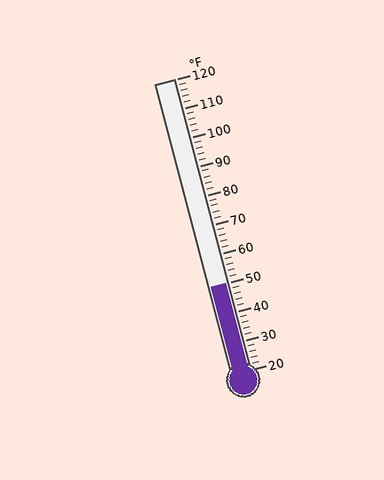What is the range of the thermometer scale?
The thermometer scale ranges from 20°F to 120°F.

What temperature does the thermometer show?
The thermometer shows approximately 50°F.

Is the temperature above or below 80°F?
The temperature is below 80°F.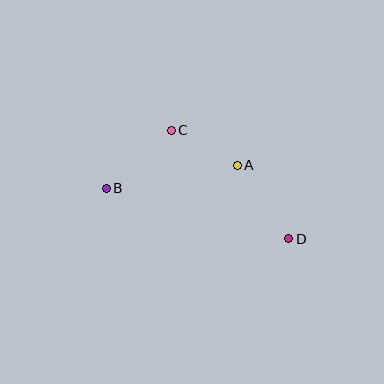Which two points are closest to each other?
Points A and C are closest to each other.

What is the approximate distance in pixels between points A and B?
The distance between A and B is approximately 133 pixels.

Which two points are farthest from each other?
Points B and D are farthest from each other.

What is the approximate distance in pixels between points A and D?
The distance between A and D is approximately 90 pixels.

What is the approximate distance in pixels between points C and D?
The distance between C and D is approximately 160 pixels.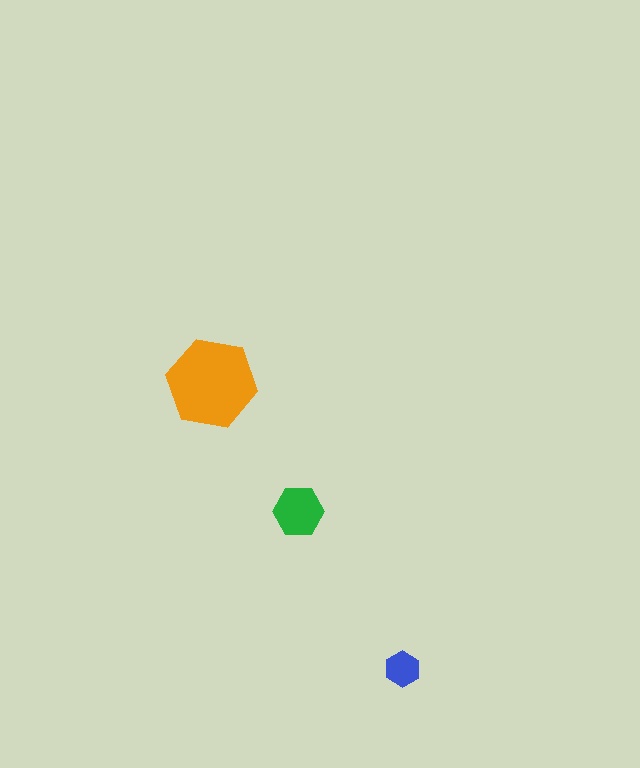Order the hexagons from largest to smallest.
the orange one, the green one, the blue one.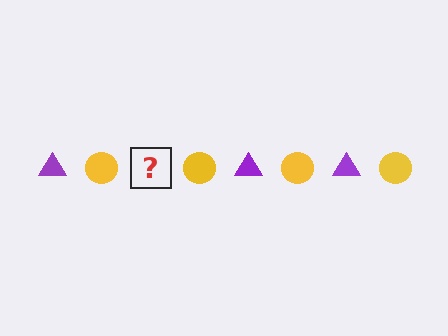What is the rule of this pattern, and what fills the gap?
The rule is that the pattern alternates between purple triangle and yellow circle. The gap should be filled with a purple triangle.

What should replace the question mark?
The question mark should be replaced with a purple triangle.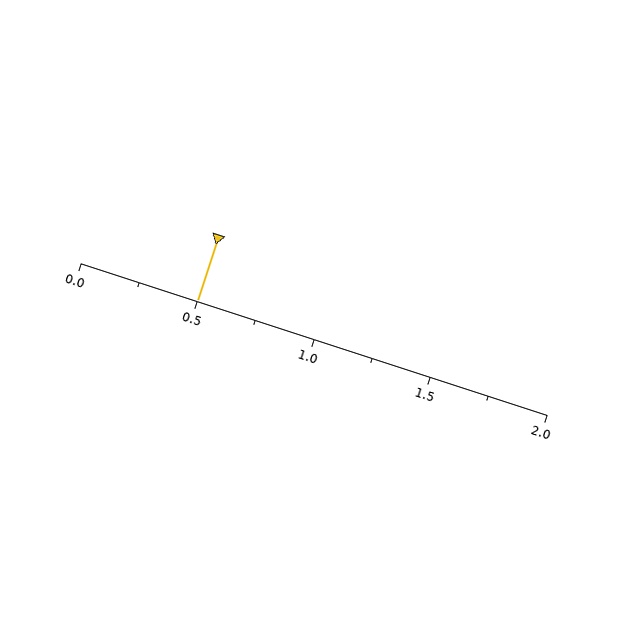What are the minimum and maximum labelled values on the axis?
The axis runs from 0.0 to 2.0.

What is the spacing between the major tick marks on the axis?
The major ticks are spaced 0.5 apart.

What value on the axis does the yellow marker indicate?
The marker indicates approximately 0.5.